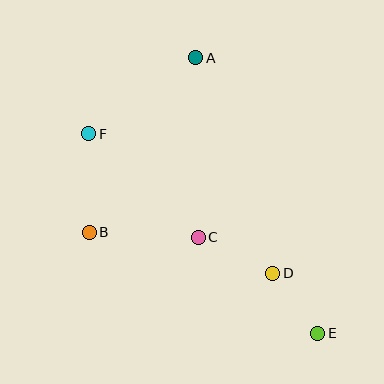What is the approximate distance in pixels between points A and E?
The distance between A and E is approximately 302 pixels.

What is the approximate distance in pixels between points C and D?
The distance between C and D is approximately 83 pixels.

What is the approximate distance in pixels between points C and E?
The distance between C and E is approximately 154 pixels.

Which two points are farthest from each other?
Points E and F are farthest from each other.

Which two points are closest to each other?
Points D and E are closest to each other.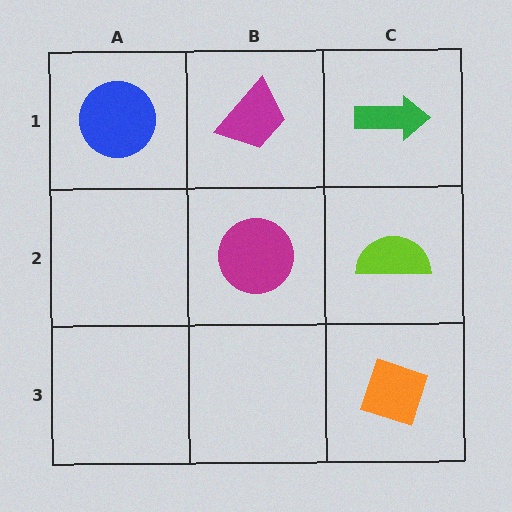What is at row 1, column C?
A green arrow.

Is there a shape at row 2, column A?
No, that cell is empty.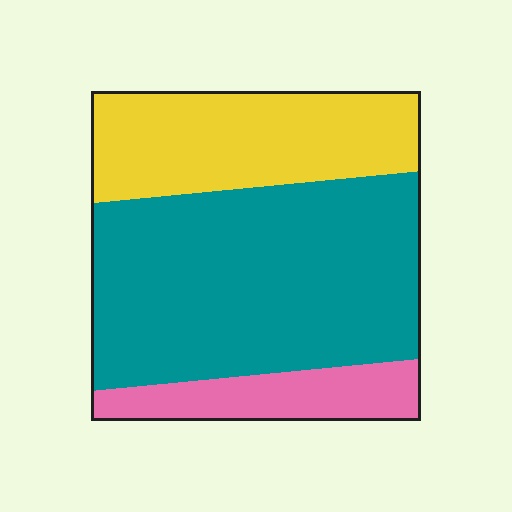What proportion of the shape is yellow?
Yellow covers around 30% of the shape.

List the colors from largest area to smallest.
From largest to smallest: teal, yellow, pink.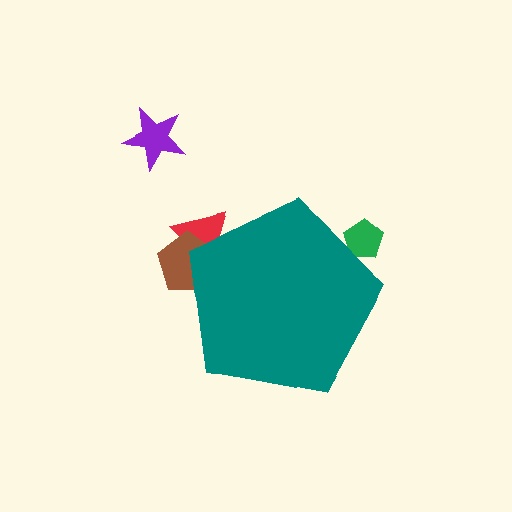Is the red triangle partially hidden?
Yes, the red triangle is partially hidden behind the teal pentagon.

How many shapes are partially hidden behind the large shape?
3 shapes are partially hidden.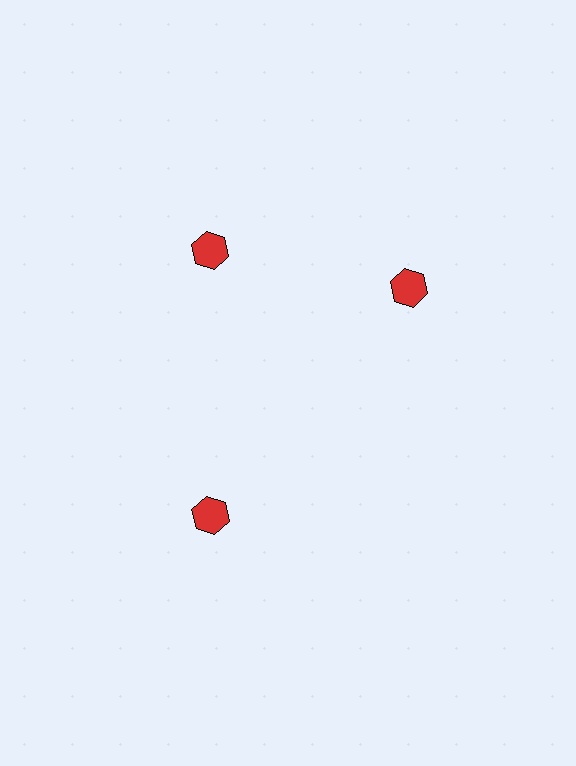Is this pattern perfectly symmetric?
No. The 3 red hexagons are arranged in a ring, but one element near the 3 o'clock position is rotated out of alignment along the ring, breaking the 3-fold rotational symmetry.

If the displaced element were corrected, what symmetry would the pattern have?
It would have 3-fold rotational symmetry — the pattern would map onto itself every 120 degrees.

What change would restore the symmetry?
The symmetry would be restored by rotating it back into even spacing with its neighbors so that all 3 hexagons sit at equal angles and equal distance from the center.